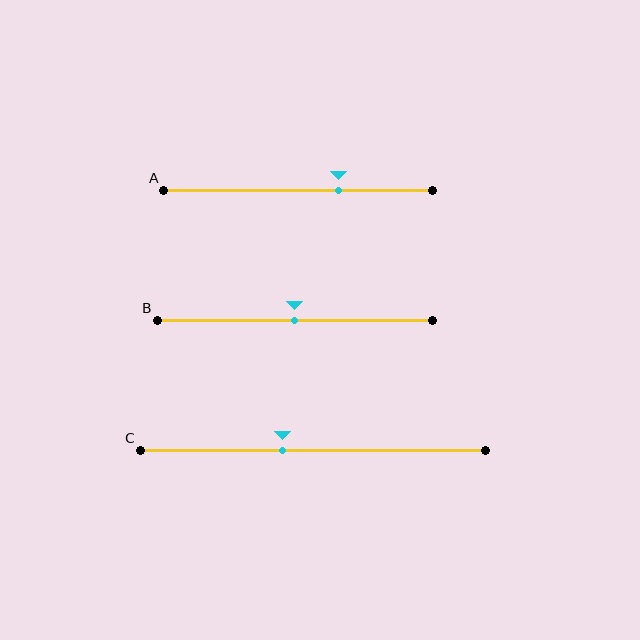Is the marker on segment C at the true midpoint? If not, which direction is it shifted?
No, the marker on segment C is shifted to the left by about 9% of the segment length.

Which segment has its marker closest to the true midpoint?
Segment B has its marker closest to the true midpoint.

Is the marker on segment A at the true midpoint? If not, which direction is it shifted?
No, the marker on segment A is shifted to the right by about 15% of the segment length.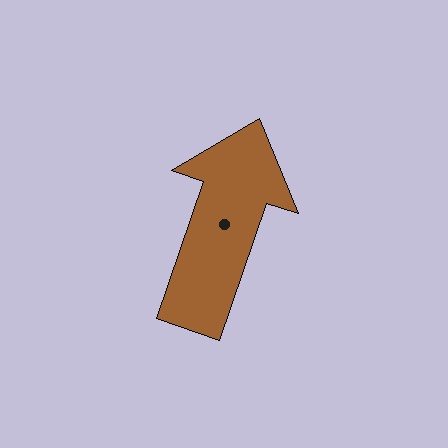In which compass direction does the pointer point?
North.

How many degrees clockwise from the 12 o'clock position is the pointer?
Approximately 19 degrees.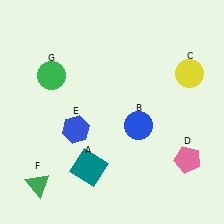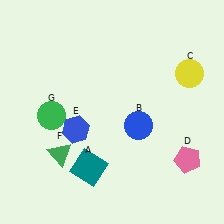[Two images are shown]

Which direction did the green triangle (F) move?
The green triangle (F) moved up.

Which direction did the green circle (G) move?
The green circle (G) moved down.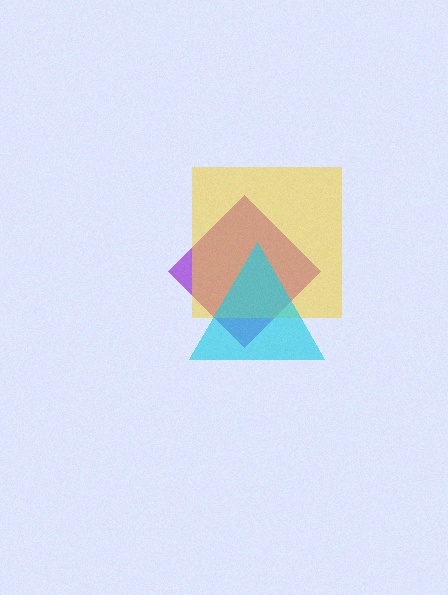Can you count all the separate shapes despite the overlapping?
Yes, there are 3 separate shapes.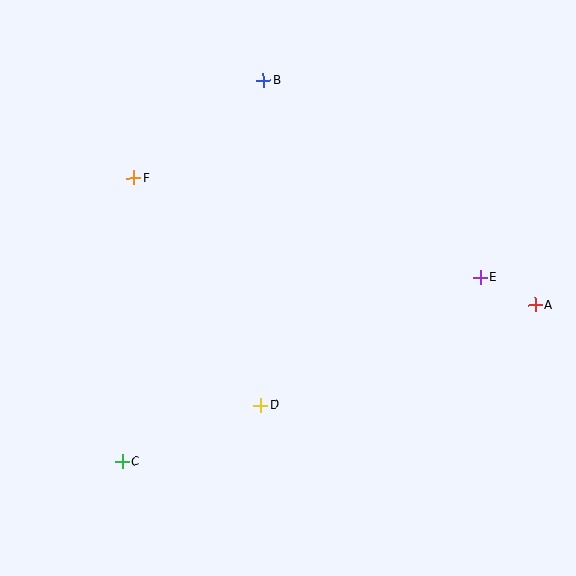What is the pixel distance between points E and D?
The distance between E and D is 254 pixels.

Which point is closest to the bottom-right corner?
Point A is closest to the bottom-right corner.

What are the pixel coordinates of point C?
Point C is at (122, 462).